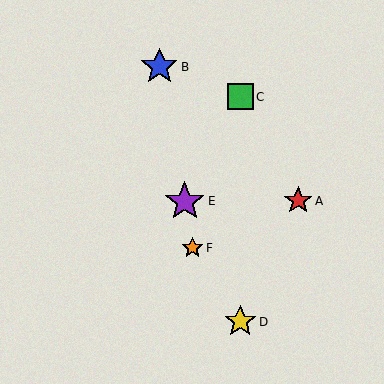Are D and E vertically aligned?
No, D is at x≈240 and E is at x≈185.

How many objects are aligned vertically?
2 objects (C, D) are aligned vertically.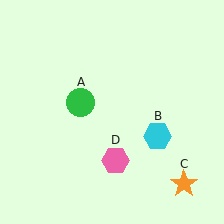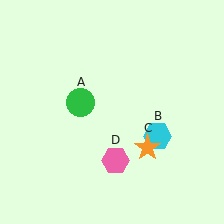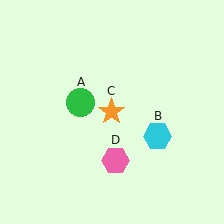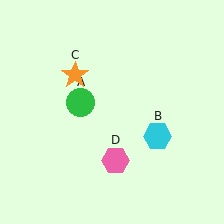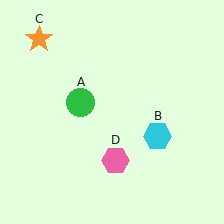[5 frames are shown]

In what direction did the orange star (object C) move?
The orange star (object C) moved up and to the left.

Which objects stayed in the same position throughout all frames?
Green circle (object A) and cyan hexagon (object B) and pink hexagon (object D) remained stationary.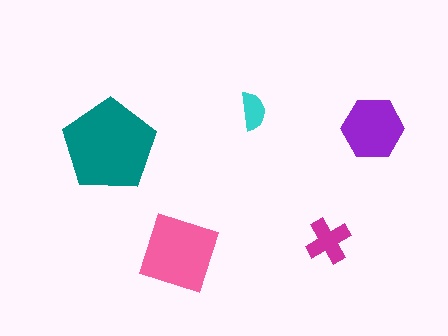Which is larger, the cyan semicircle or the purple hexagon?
The purple hexagon.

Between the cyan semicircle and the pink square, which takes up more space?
The pink square.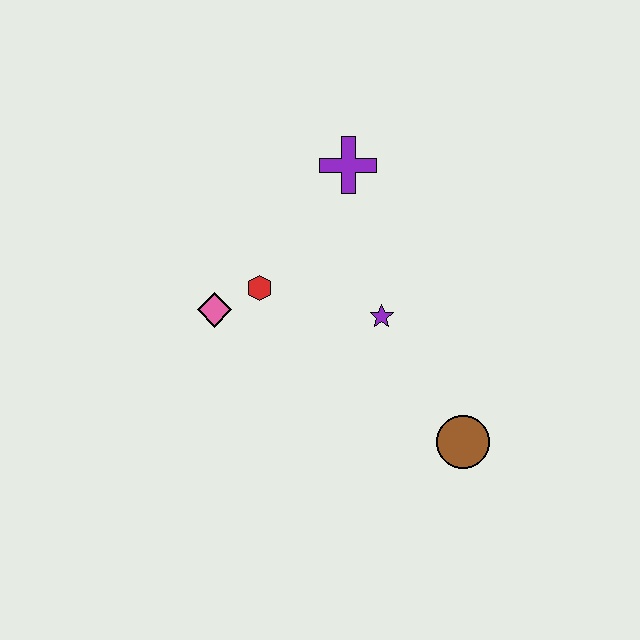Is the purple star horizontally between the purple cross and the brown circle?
Yes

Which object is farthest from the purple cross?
The brown circle is farthest from the purple cross.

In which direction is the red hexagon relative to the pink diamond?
The red hexagon is to the right of the pink diamond.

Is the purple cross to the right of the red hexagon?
Yes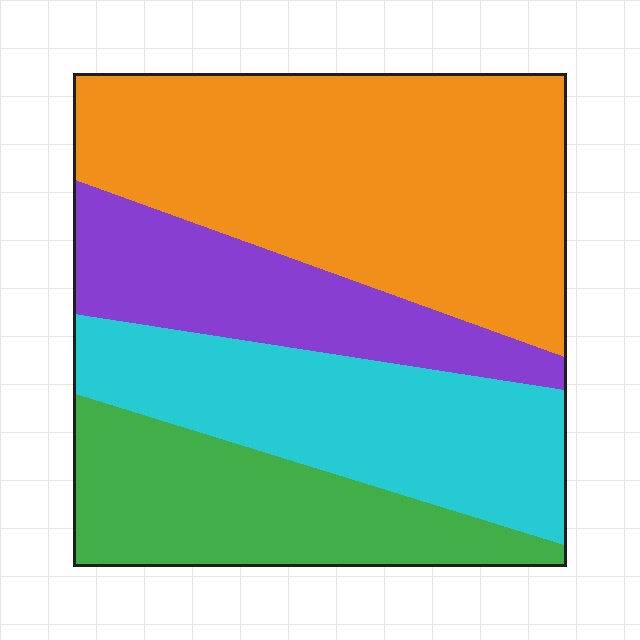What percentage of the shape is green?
Green takes up less than a quarter of the shape.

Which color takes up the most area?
Orange, at roughly 40%.